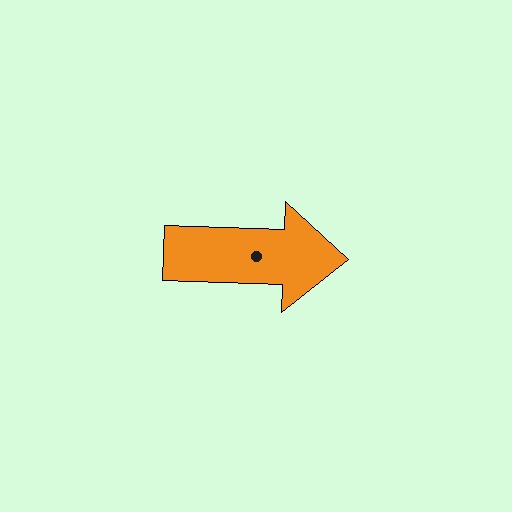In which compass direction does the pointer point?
East.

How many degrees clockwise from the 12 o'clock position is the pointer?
Approximately 92 degrees.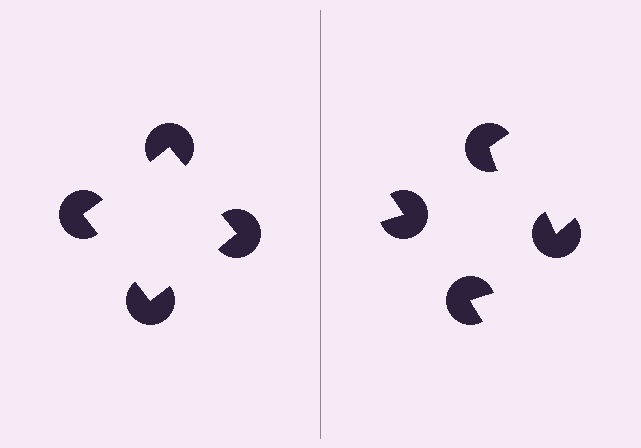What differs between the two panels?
The pac-man discs are positioned identically on both sides; only the wedge orientations differ. On the left they align to a square; on the right they are misaligned.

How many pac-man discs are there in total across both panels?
8 — 4 on each side.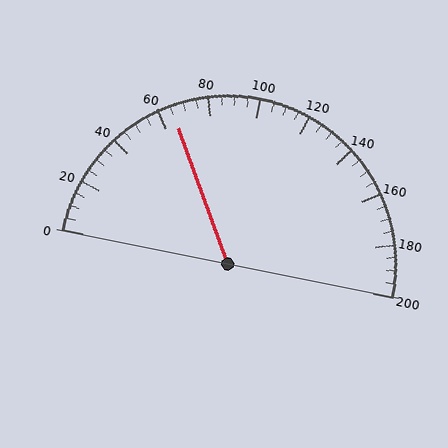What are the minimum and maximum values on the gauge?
The gauge ranges from 0 to 200.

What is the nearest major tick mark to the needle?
The nearest major tick mark is 60.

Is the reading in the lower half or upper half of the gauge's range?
The reading is in the lower half of the range (0 to 200).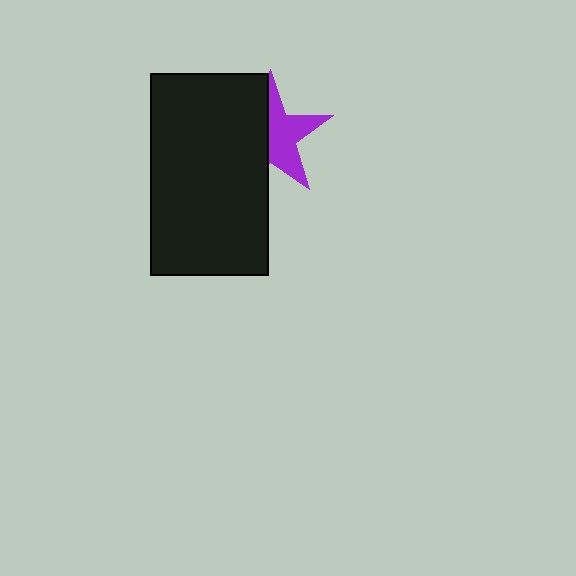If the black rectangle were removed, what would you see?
You would see the complete purple star.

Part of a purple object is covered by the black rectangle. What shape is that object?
It is a star.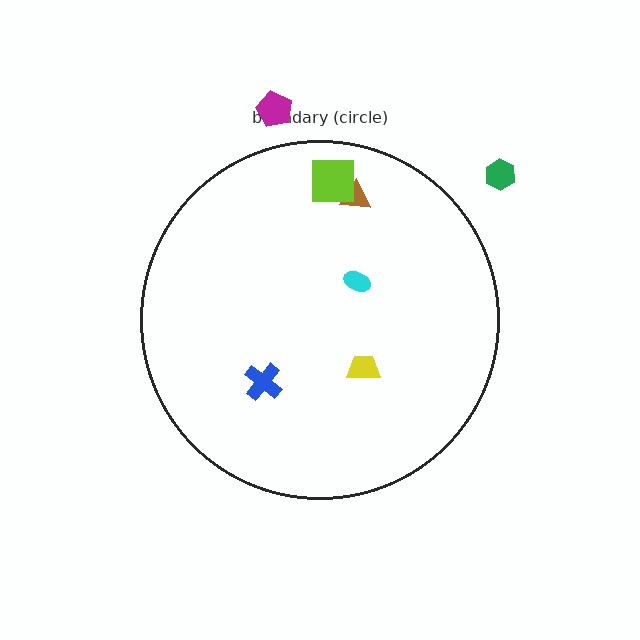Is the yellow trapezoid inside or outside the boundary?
Inside.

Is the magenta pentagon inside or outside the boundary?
Outside.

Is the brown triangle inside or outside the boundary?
Inside.